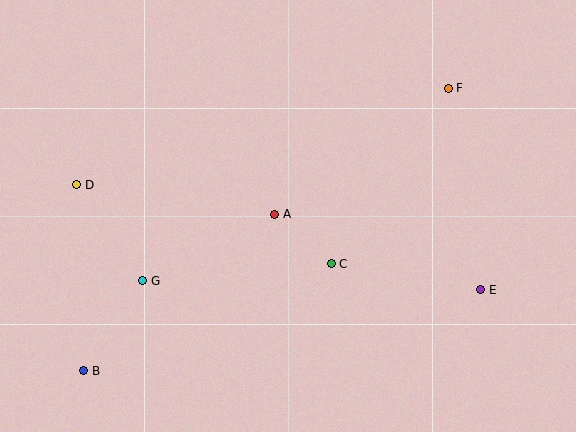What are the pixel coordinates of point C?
Point C is at (331, 264).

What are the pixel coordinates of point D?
Point D is at (77, 185).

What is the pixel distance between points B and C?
The distance between B and C is 269 pixels.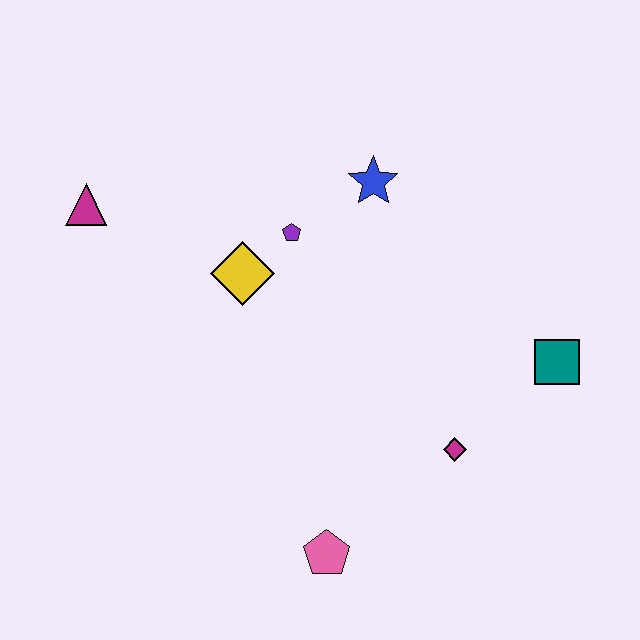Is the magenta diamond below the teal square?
Yes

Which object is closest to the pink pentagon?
The magenta diamond is closest to the pink pentagon.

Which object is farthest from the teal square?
The magenta triangle is farthest from the teal square.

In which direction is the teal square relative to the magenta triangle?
The teal square is to the right of the magenta triangle.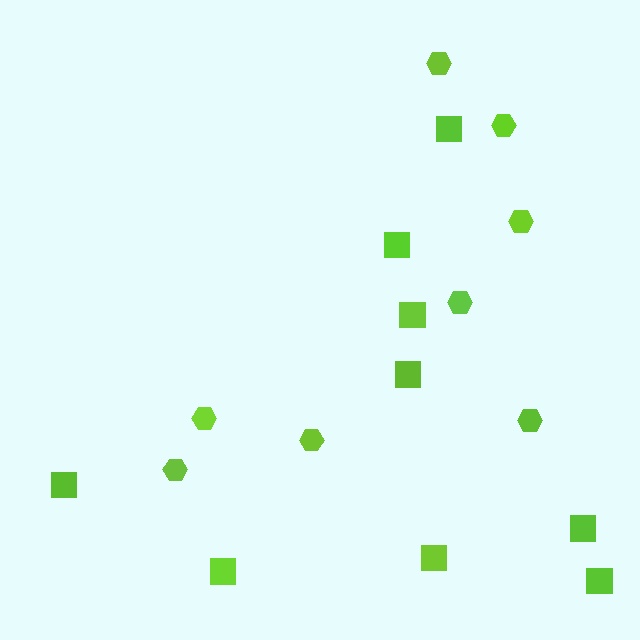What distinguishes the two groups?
There are 2 groups: one group of hexagons (8) and one group of squares (9).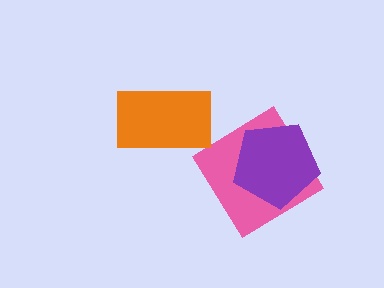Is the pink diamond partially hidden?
Yes, it is partially covered by another shape.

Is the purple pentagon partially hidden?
No, no other shape covers it.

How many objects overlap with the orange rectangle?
0 objects overlap with the orange rectangle.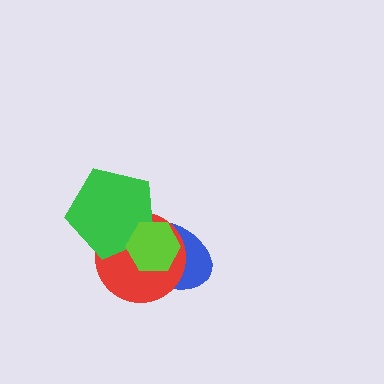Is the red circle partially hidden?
Yes, it is partially covered by another shape.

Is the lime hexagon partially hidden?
No, no other shape covers it.